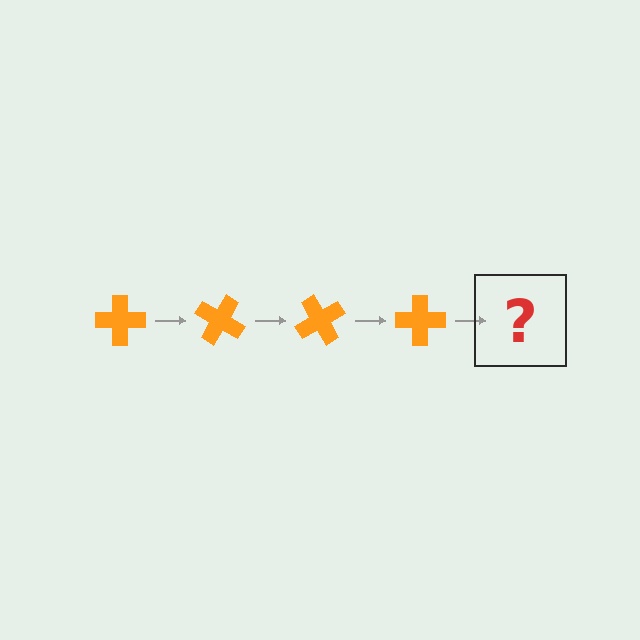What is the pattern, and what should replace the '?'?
The pattern is that the cross rotates 30 degrees each step. The '?' should be an orange cross rotated 120 degrees.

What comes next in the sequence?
The next element should be an orange cross rotated 120 degrees.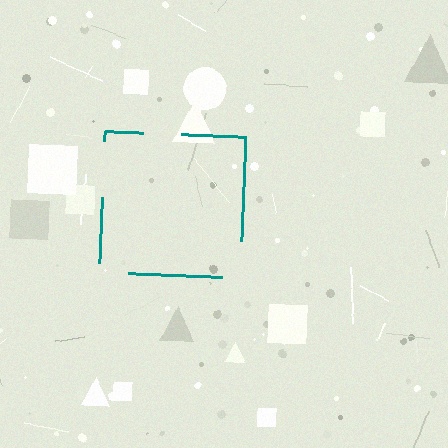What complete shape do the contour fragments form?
The contour fragments form a square.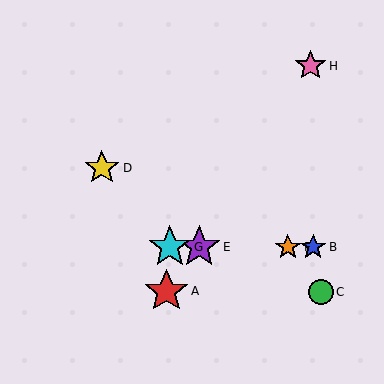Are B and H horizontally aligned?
No, B is at y≈247 and H is at y≈66.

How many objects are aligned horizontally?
4 objects (B, E, F, G) are aligned horizontally.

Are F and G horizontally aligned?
Yes, both are at y≈247.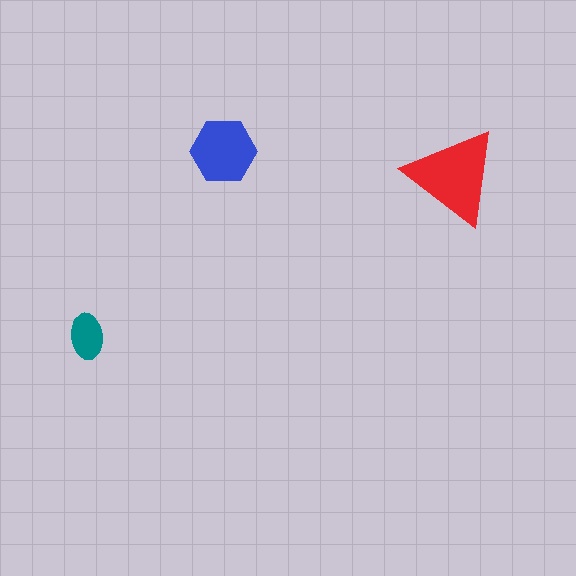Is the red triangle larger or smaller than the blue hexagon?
Larger.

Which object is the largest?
The red triangle.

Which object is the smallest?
The teal ellipse.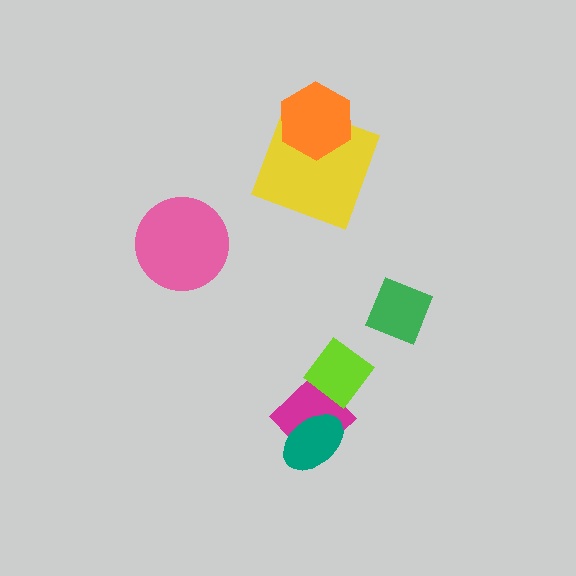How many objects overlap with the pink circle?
0 objects overlap with the pink circle.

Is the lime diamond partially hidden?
No, no other shape covers it.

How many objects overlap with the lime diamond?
0 objects overlap with the lime diamond.